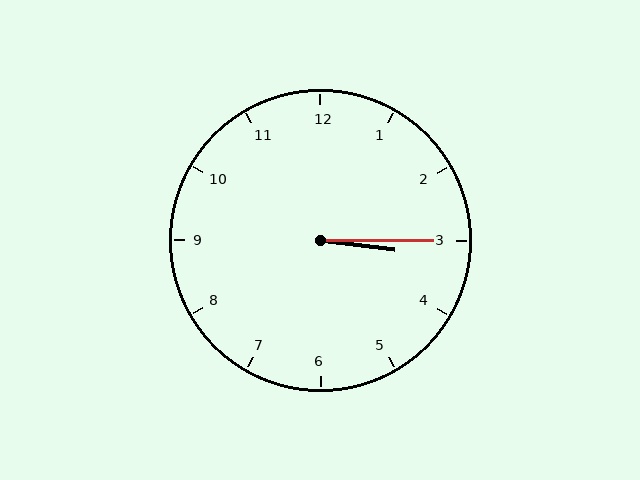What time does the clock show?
3:15.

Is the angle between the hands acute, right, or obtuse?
It is acute.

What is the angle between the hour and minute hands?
Approximately 8 degrees.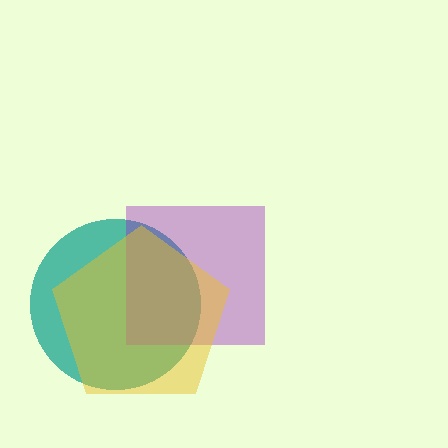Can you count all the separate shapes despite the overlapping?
Yes, there are 3 separate shapes.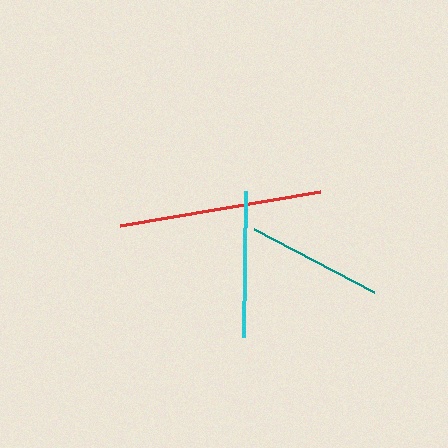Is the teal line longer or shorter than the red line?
The red line is longer than the teal line.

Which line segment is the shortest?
The teal line is the shortest at approximately 135 pixels.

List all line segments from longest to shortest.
From longest to shortest: red, cyan, teal.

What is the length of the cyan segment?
The cyan segment is approximately 146 pixels long.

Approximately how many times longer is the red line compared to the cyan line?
The red line is approximately 1.4 times the length of the cyan line.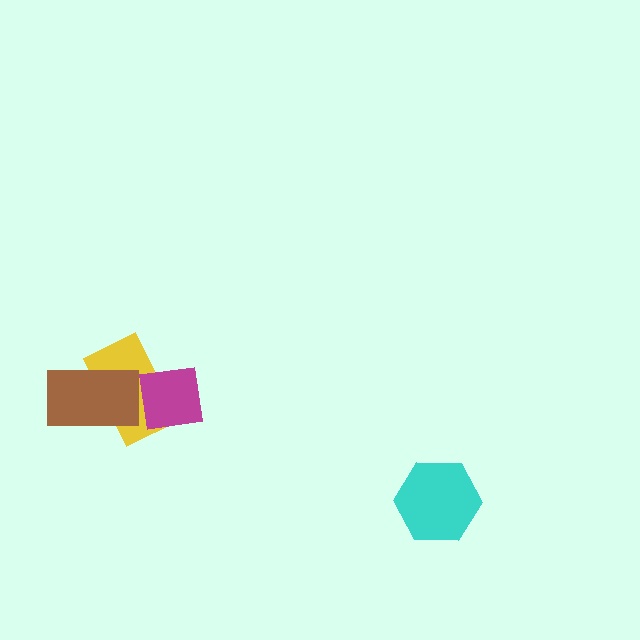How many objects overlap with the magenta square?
1 object overlaps with the magenta square.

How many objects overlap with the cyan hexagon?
0 objects overlap with the cyan hexagon.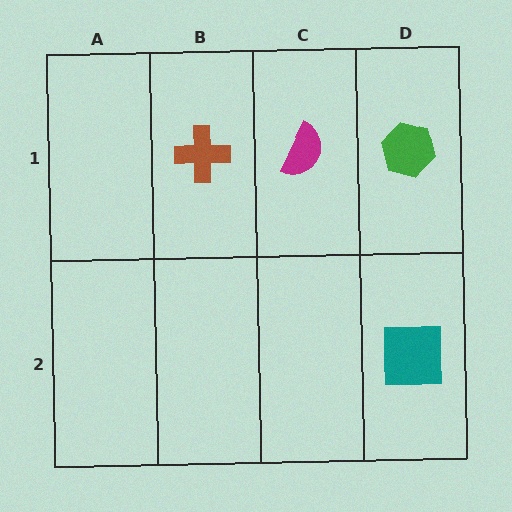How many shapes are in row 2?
1 shape.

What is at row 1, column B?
A brown cross.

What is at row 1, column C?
A magenta semicircle.